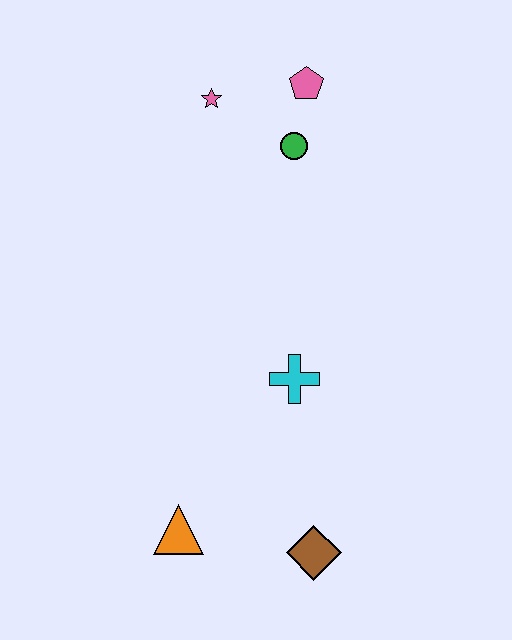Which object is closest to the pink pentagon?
The green circle is closest to the pink pentagon.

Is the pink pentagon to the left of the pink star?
No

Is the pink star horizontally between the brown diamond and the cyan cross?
No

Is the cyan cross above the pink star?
No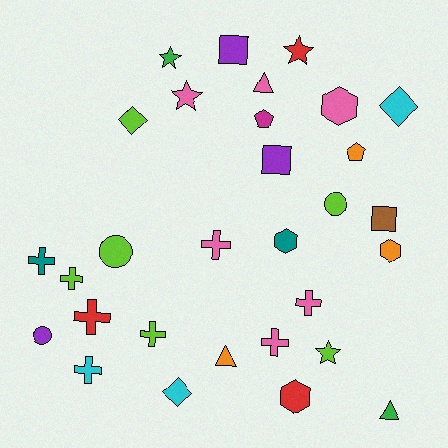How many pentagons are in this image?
There are 2 pentagons.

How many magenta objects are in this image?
There is 1 magenta object.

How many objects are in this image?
There are 30 objects.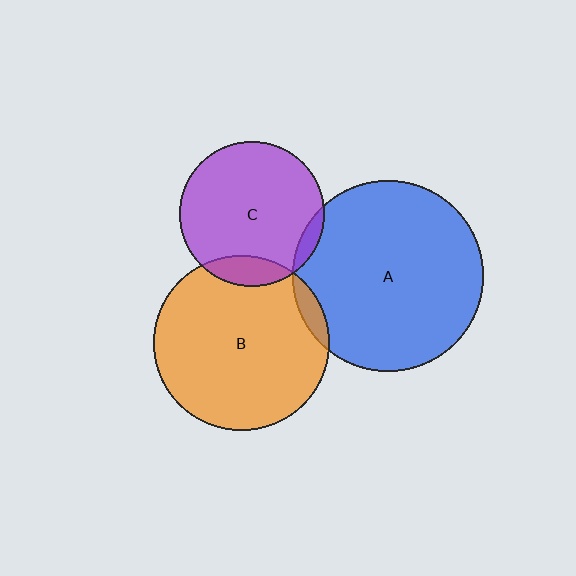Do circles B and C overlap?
Yes.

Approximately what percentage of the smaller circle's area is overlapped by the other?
Approximately 10%.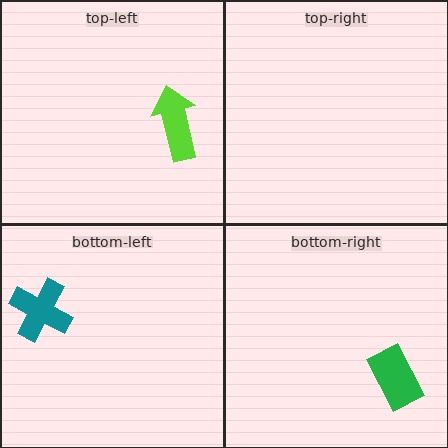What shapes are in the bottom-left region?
The teal cross.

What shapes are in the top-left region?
The lime arrow.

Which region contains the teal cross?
The bottom-left region.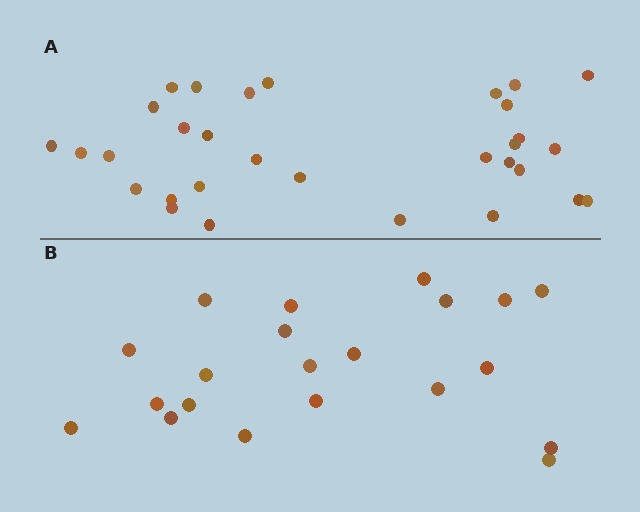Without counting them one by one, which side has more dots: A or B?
Region A (the top region) has more dots.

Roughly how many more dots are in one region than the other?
Region A has roughly 10 or so more dots than region B.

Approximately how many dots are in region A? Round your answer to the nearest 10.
About 30 dots. (The exact count is 31, which rounds to 30.)